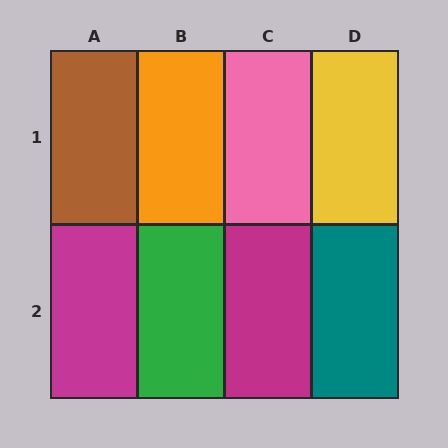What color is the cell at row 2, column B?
Green.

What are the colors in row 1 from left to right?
Brown, orange, pink, yellow.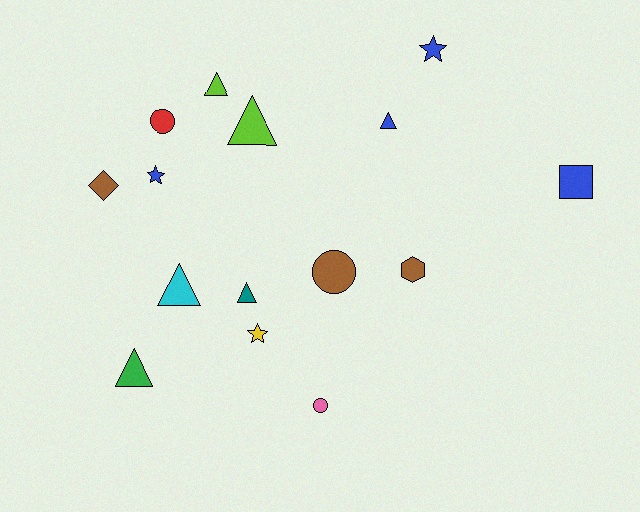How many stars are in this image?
There are 3 stars.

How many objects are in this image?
There are 15 objects.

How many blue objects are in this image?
There are 4 blue objects.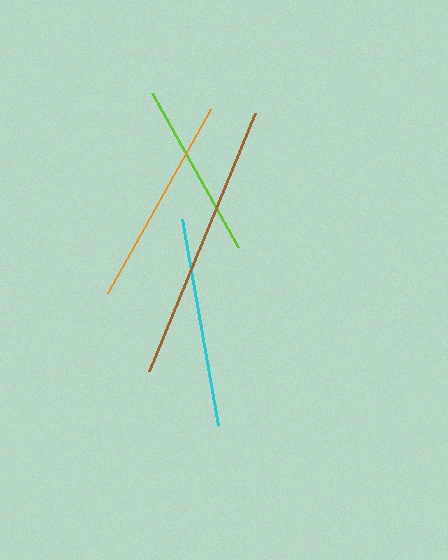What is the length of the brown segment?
The brown segment is approximately 279 pixels long.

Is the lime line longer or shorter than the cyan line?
The cyan line is longer than the lime line.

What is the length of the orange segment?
The orange segment is approximately 210 pixels long.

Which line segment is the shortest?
The lime line is the shortest at approximately 177 pixels.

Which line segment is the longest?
The brown line is the longest at approximately 279 pixels.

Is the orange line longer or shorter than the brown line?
The brown line is longer than the orange line.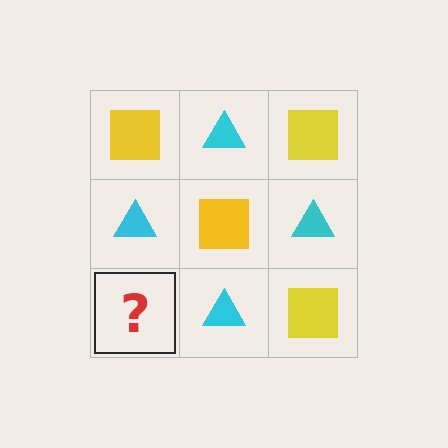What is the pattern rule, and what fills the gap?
The rule is that it alternates yellow square and cyan triangle in a checkerboard pattern. The gap should be filled with a yellow square.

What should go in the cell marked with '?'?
The missing cell should contain a yellow square.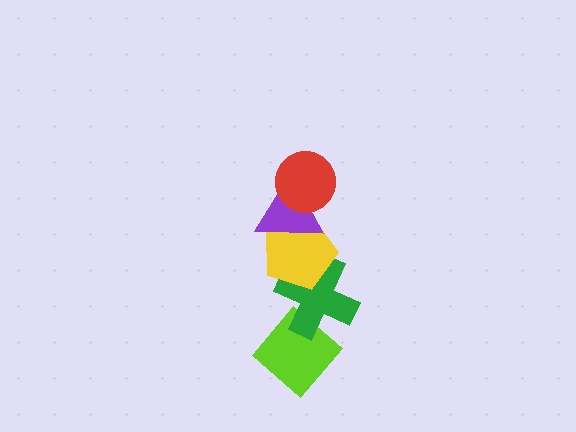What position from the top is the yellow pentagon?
The yellow pentagon is 3rd from the top.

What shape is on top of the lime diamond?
The green cross is on top of the lime diamond.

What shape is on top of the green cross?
The yellow pentagon is on top of the green cross.